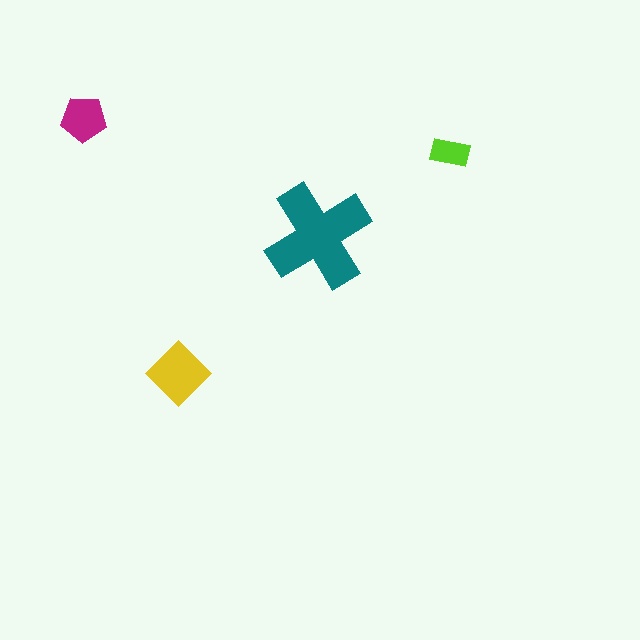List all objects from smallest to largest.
The lime rectangle, the magenta pentagon, the yellow diamond, the teal cross.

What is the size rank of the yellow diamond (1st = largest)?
2nd.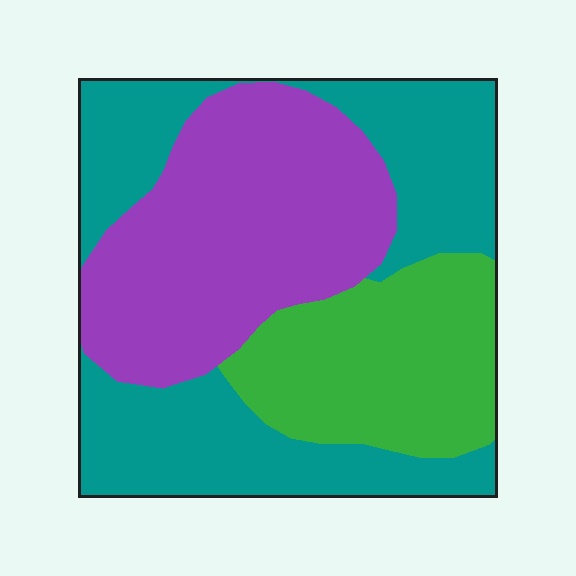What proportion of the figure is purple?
Purple covers about 35% of the figure.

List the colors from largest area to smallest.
From largest to smallest: teal, purple, green.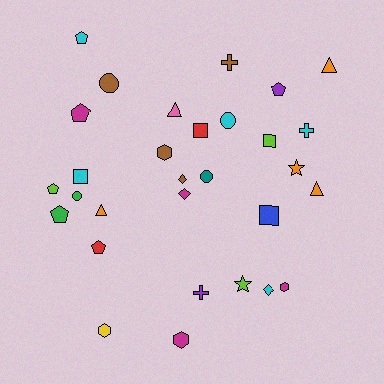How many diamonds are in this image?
There are 3 diamonds.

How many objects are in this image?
There are 30 objects.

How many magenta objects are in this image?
There are 4 magenta objects.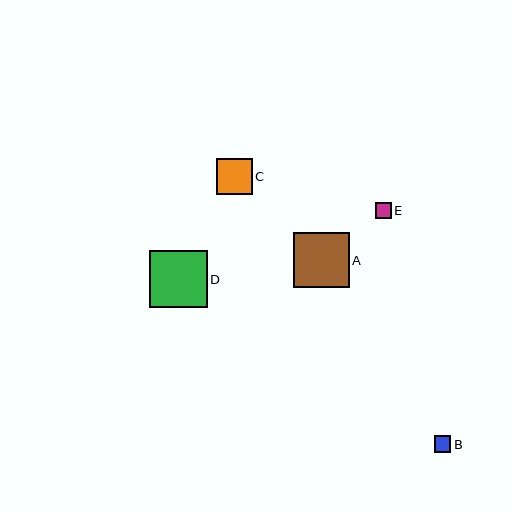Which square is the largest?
Square D is the largest with a size of approximately 57 pixels.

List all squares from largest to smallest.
From largest to smallest: D, A, C, B, E.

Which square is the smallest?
Square E is the smallest with a size of approximately 16 pixels.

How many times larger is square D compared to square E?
Square D is approximately 3.6 times the size of square E.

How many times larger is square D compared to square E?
Square D is approximately 3.6 times the size of square E.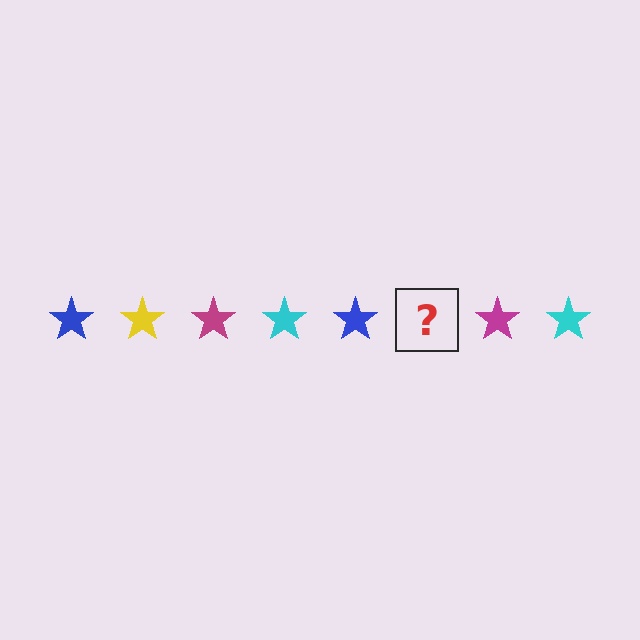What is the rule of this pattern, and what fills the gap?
The rule is that the pattern cycles through blue, yellow, magenta, cyan stars. The gap should be filled with a yellow star.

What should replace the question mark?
The question mark should be replaced with a yellow star.